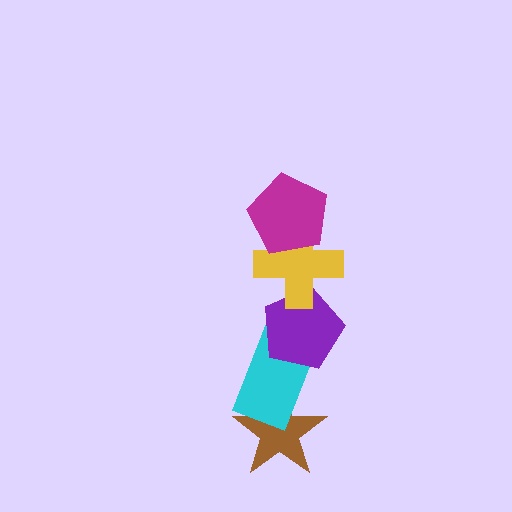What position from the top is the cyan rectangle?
The cyan rectangle is 4th from the top.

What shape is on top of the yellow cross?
The magenta pentagon is on top of the yellow cross.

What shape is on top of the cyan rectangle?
The purple pentagon is on top of the cyan rectangle.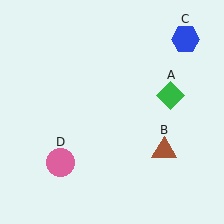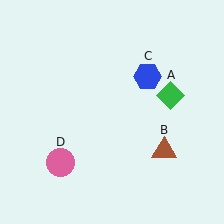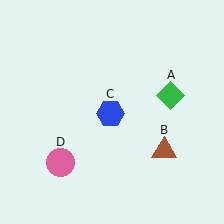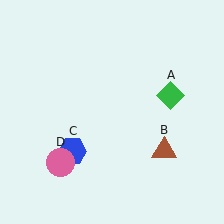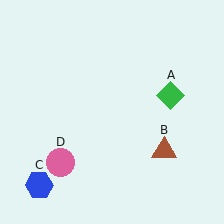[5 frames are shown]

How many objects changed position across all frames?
1 object changed position: blue hexagon (object C).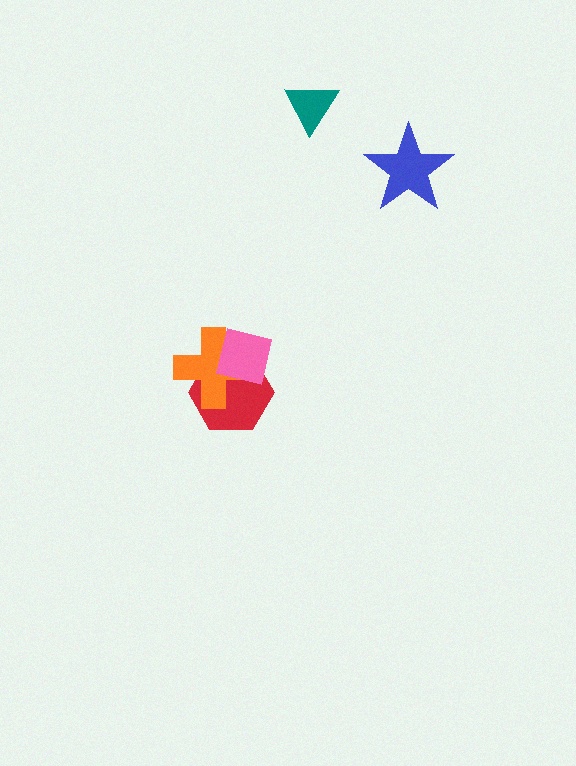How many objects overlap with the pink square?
2 objects overlap with the pink square.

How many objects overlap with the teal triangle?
0 objects overlap with the teal triangle.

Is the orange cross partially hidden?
Yes, it is partially covered by another shape.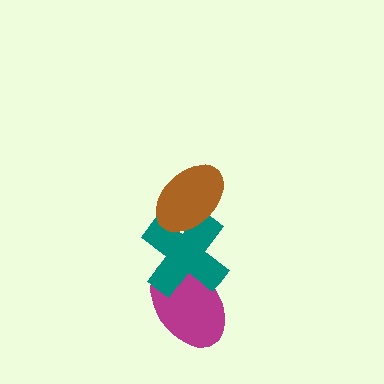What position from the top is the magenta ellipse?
The magenta ellipse is 3rd from the top.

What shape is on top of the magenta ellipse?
The teal cross is on top of the magenta ellipse.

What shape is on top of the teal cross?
The brown ellipse is on top of the teal cross.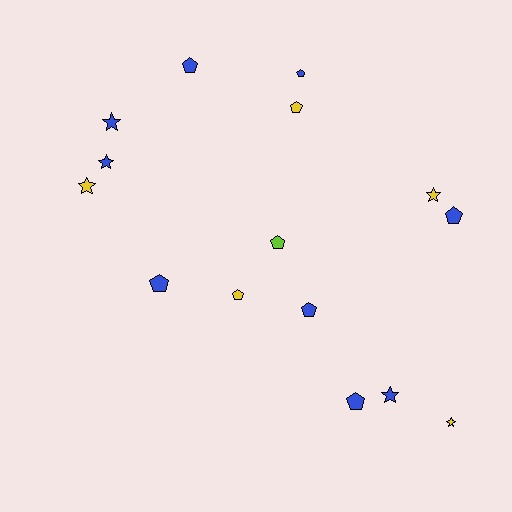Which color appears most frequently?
Blue, with 9 objects.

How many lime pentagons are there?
There is 1 lime pentagon.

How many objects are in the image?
There are 15 objects.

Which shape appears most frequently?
Pentagon, with 9 objects.